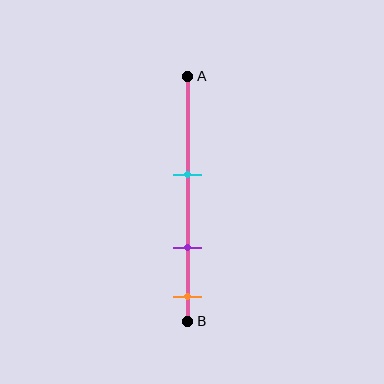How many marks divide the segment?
There are 3 marks dividing the segment.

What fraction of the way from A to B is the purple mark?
The purple mark is approximately 70% (0.7) of the way from A to B.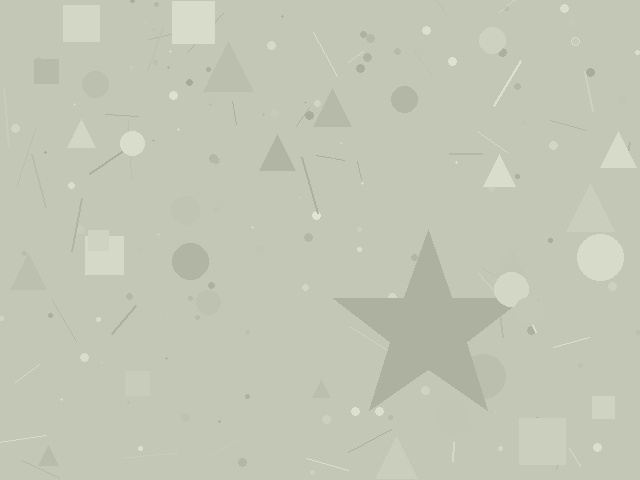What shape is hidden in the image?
A star is hidden in the image.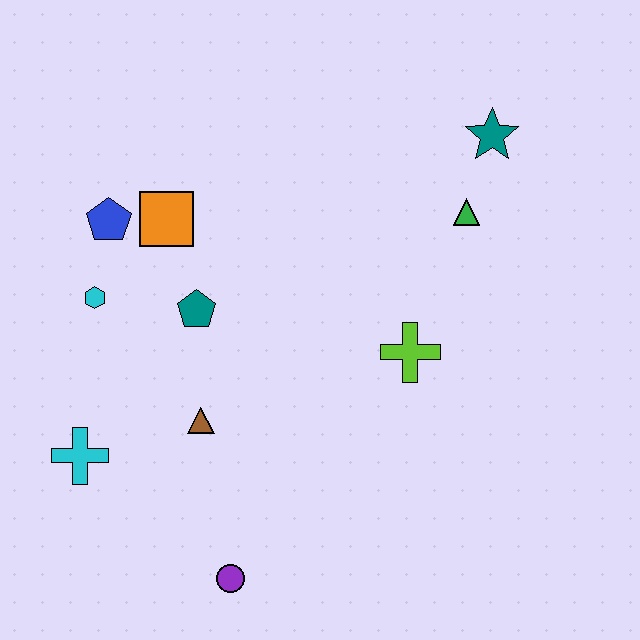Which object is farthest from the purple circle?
The teal star is farthest from the purple circle.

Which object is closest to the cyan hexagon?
The blue pentagon is closest to the cyan hexagon.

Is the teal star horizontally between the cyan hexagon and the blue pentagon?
No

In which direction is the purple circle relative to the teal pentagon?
The purple circle is below the teal pentagon.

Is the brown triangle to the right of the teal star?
No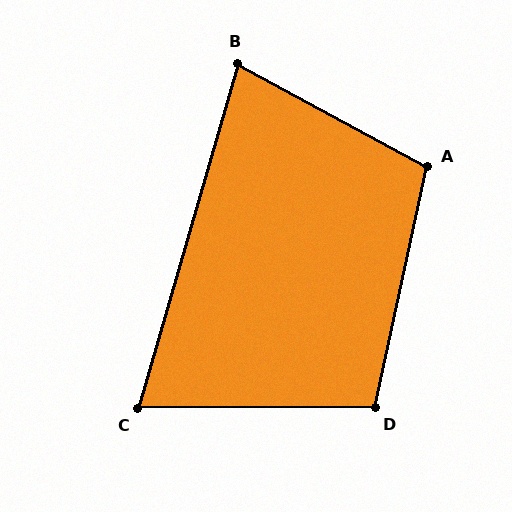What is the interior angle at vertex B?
Approximately 78 degrees (acute).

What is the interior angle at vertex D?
Approximately 102 degrees (obtuse).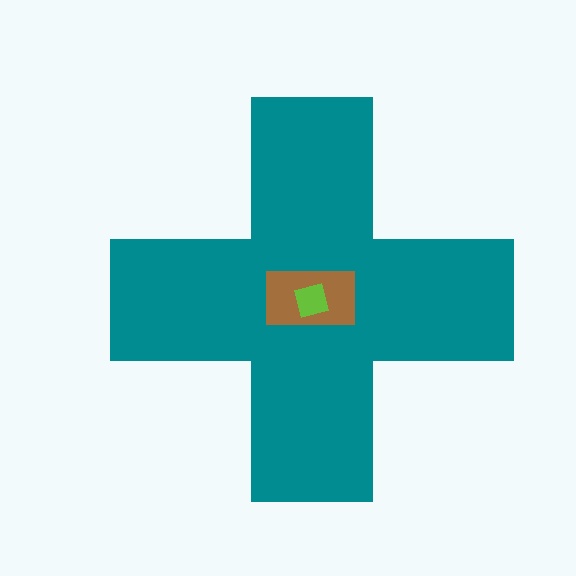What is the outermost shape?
The teal cross.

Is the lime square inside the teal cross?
Yes.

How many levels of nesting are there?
3.